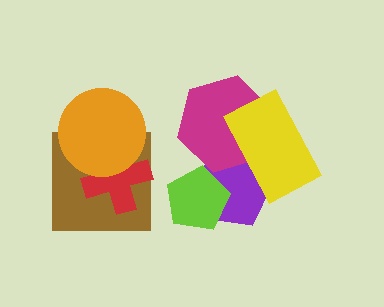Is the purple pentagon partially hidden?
Yes, it is partially covered by another shape.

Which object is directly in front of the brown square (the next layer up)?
The red cross is directly in front of the brown square.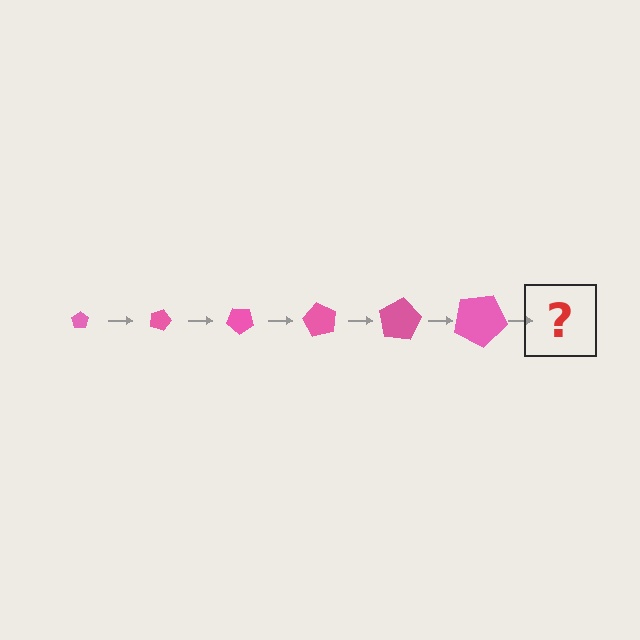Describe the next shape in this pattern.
It should be a pentagon, larger than the previous one and rotated 120 degrees from the start.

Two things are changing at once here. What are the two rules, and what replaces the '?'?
The two rules are that the pentagon grows larger each step and it rotates 20 degrees each step. The '?' should be a pentagon, larger than the previous one and rotated 120 degrees from the start.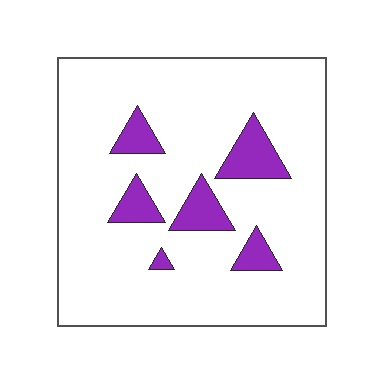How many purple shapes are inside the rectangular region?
6.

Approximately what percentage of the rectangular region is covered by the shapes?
Approximately 15%.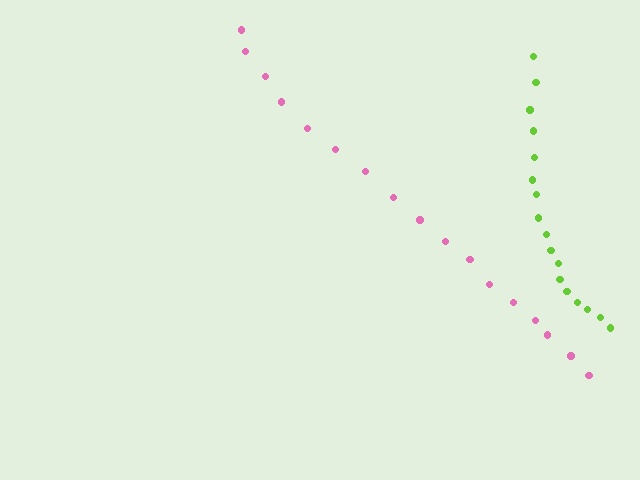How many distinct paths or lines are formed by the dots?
There are 2 distinct paths.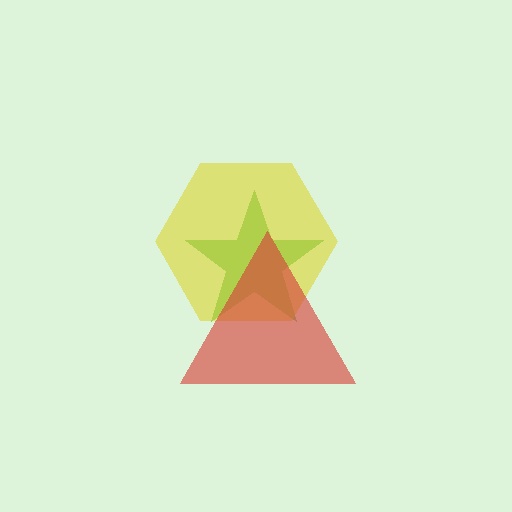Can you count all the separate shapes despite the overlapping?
Yes, there are 3 separate shapes.